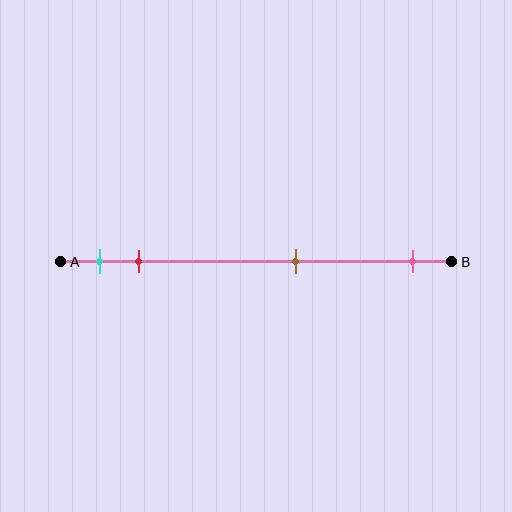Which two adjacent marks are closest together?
The cyan and red marks are the closest adjacent pair.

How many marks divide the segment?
There are 4 marks dividing the segment.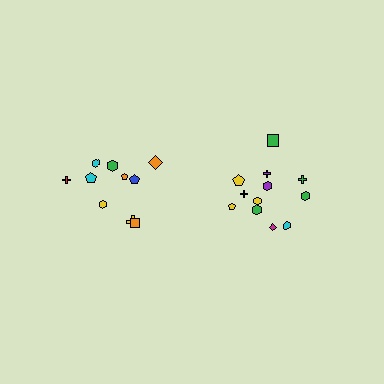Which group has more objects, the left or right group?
The right group.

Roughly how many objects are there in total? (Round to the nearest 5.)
Roughly 20 objects in total.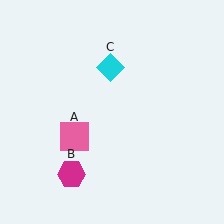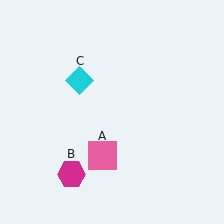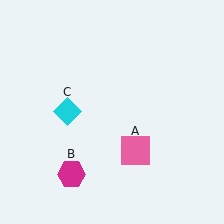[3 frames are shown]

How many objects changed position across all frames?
2 objects changed position: pink square (object A), cyan diamond (object C).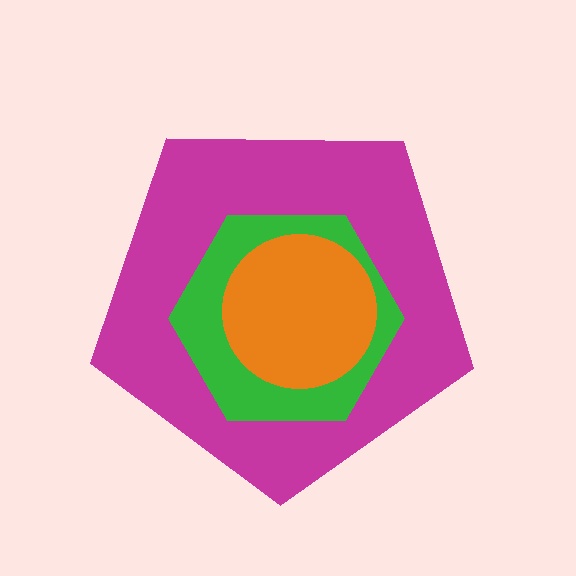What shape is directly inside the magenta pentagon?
The green hexagon.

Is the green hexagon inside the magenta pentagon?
Yes.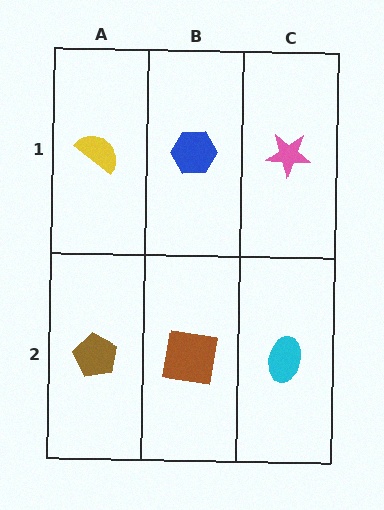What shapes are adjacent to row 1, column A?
A brown pentagon (row 2, column A), a blue hexagon (row 1, column B).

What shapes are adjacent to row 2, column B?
A blue hexagon (row 1, column B), a brown pentagon (row 2, column A), a cyan ellipse (row 2, column C).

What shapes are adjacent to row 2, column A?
A yellow semicircle (row 1, column A), a brown square (row 2, column B).